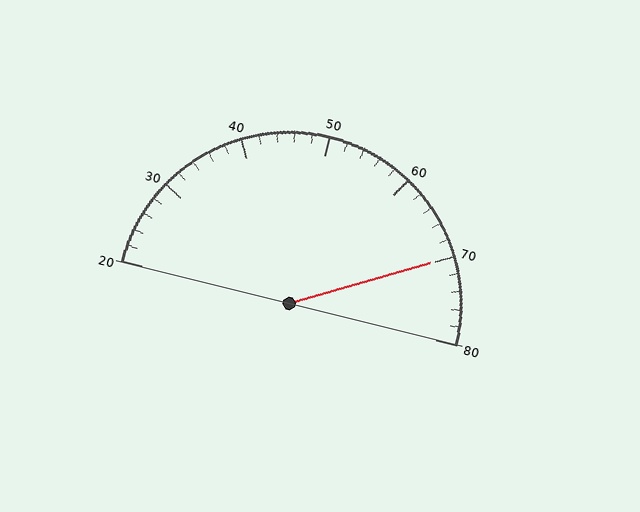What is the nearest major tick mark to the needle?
The nearest major tick mark is 70.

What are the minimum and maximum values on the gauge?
The gauge ranges from 20 to 80.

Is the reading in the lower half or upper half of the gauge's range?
The reading is in the upper half of the range (20 to 80).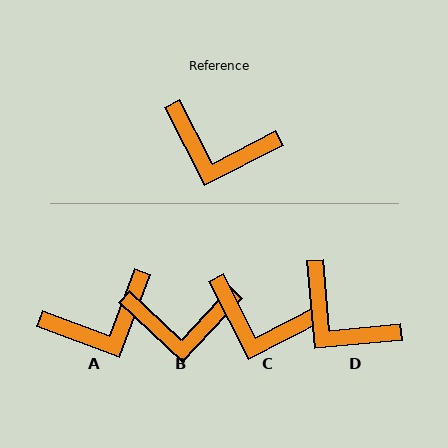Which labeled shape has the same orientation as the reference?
C.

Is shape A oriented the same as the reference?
No, it is off by about 43 degrees.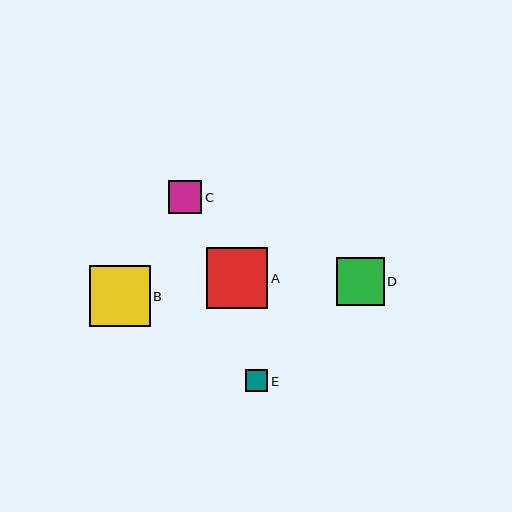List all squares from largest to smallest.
From largest to smallest: A, B, D, C, E.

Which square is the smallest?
Square E is the smallest with a size of approximately 22 pixels.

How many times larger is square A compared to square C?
Square A is approximately 1.8 times the size of square C.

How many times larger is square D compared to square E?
Square D is approximately 2.2 times the size of square E.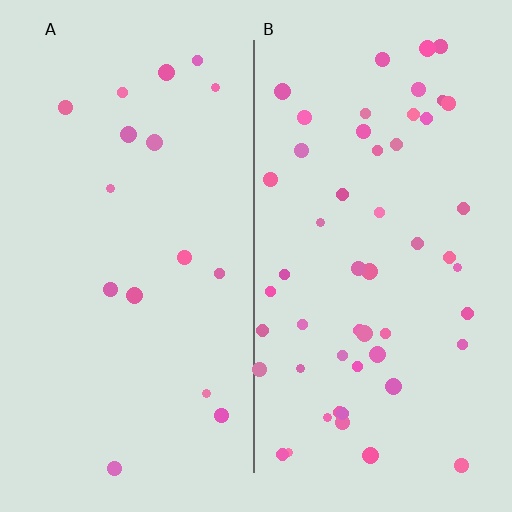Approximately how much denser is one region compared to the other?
Approximately 3.1× — region B over region A.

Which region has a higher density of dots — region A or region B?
B (the right).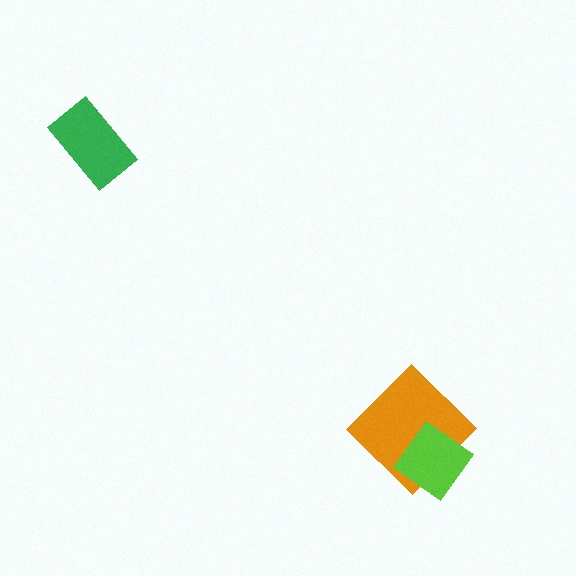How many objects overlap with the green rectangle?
0 objects overlap with the green rectangle.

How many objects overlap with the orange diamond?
1 object overlaps with the orange diamond.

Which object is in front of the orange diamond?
The lime diamond is in front of the orange diamond.